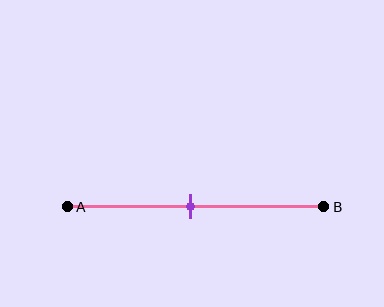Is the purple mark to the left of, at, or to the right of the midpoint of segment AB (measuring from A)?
The purple mark is approximately at the midpoint of segment AB.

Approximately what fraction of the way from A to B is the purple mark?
The purple mark is approximately 50% of the way from A to B.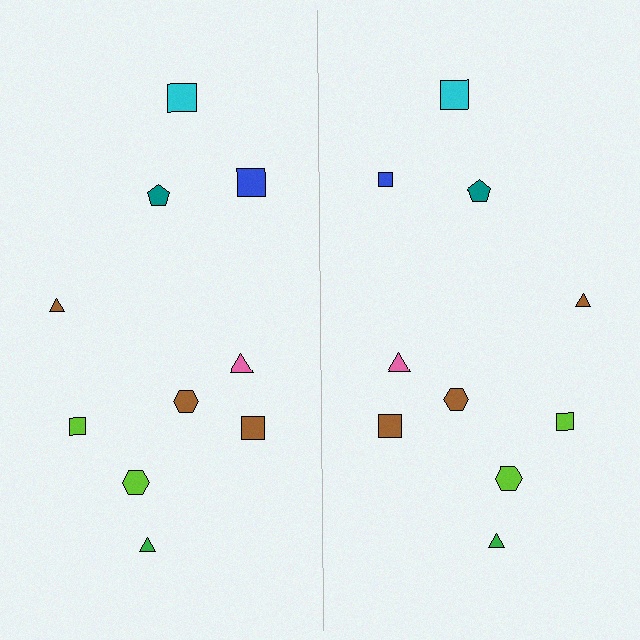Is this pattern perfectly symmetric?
No, the pattern is not perfectly symmetric. The blue square on the right side has a different size than its mirror counterpart.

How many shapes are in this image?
There are 20 shapes in this image.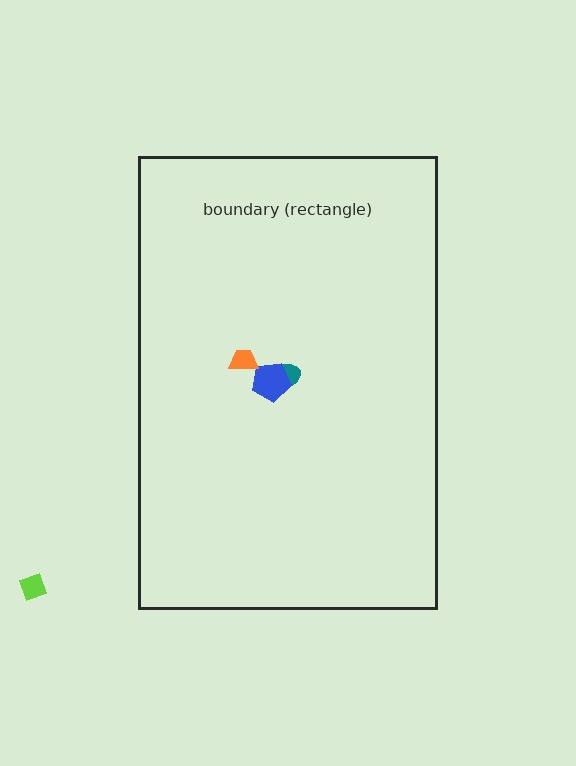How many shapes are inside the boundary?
3 inside, 1 outside.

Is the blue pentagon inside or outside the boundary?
Inside.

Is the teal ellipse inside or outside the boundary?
Inside.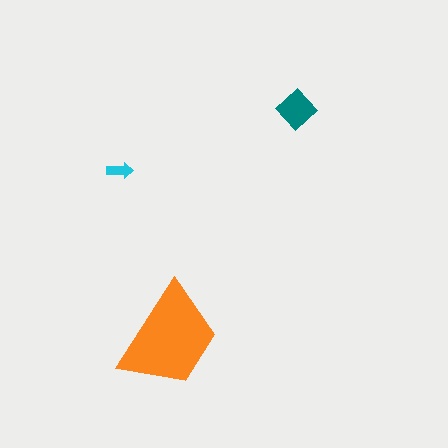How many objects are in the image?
There are 3 objects in the image.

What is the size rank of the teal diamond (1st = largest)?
2nd.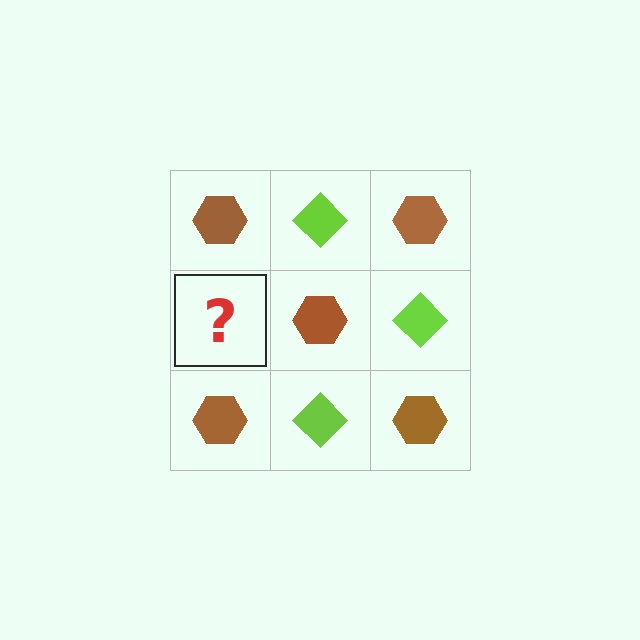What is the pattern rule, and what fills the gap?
The rule is that it alternates brown hexagon and lime diamond in a checkerboard pattern. The gap should be filled with a lime diamond.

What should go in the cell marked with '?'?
The missing cell should contain a lime diamond.